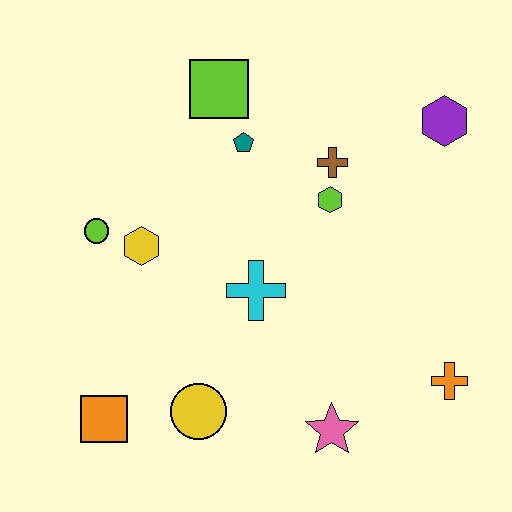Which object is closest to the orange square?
The yellow circle is closest to the orange square.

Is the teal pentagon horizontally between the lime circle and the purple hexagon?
Yes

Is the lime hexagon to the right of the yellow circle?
Yes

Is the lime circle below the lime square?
Yes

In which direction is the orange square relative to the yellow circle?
The orange square is to the left of the yellow circle.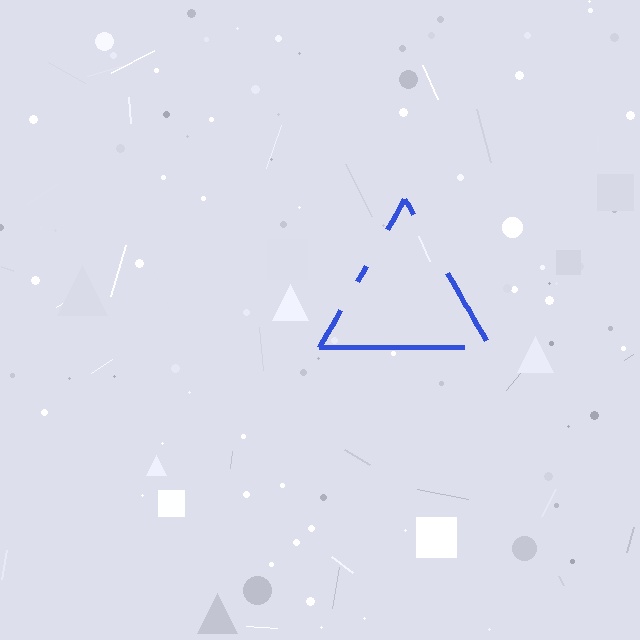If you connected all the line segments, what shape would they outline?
They would outline a triangle.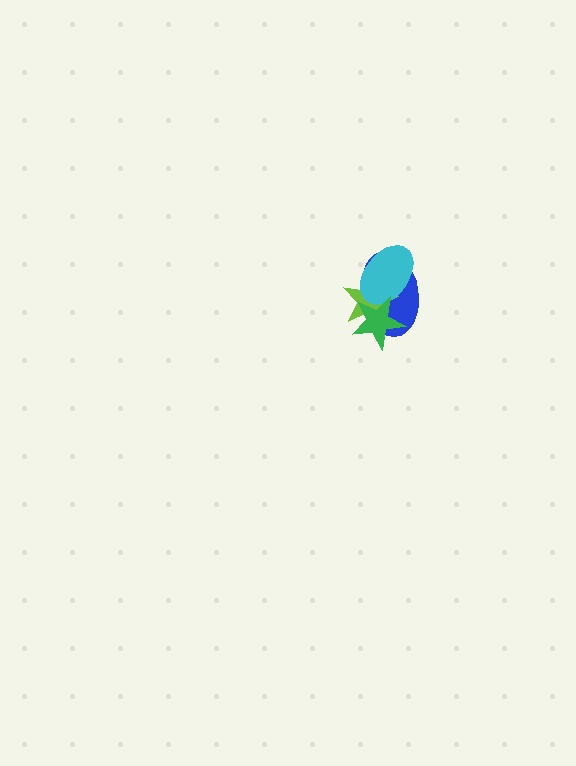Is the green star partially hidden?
No, no other shape covers it.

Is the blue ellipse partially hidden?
Yes, it is partially covered by another shape.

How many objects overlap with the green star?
3 objects overlap with the green star.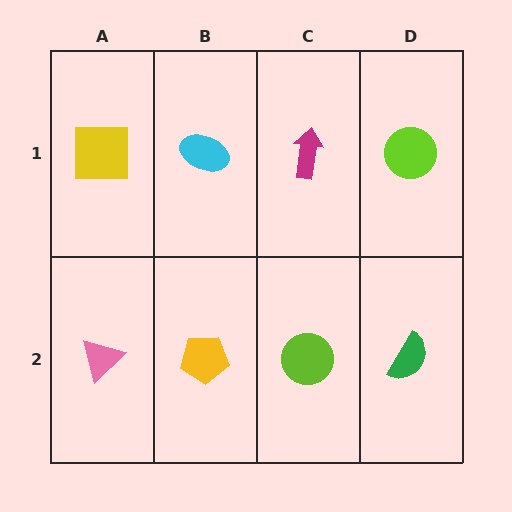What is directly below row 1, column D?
A green semicircle.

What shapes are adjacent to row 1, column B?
A yellow pentagon (row 2, column B), a yellow square (row 1, column A), a magenta arrow (row 1, column C).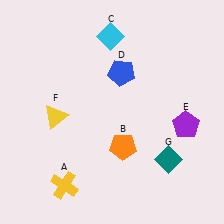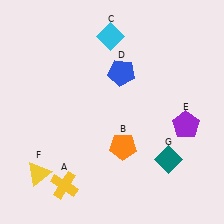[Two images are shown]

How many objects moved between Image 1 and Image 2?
1 object moved between the two images.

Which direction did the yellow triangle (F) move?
The yellow triangle (F) moved down.